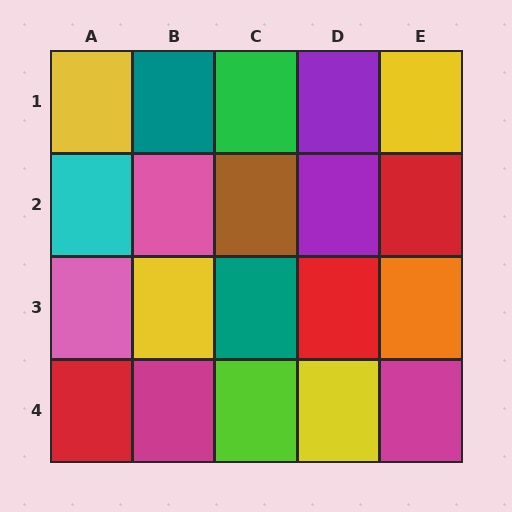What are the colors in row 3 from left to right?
Pink, yellow, teal, red, orange.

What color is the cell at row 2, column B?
Pink.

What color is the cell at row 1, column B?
Teal.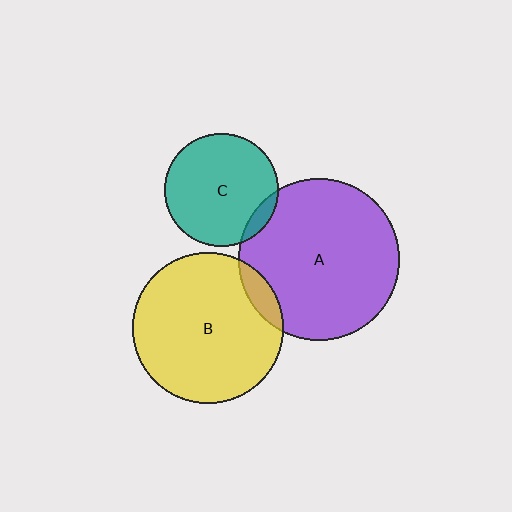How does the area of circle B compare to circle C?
Approximately 1.8 times.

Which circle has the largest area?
Circle A (purple).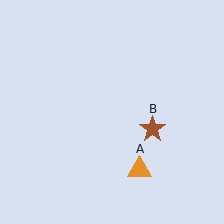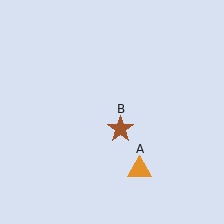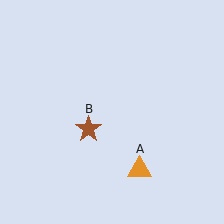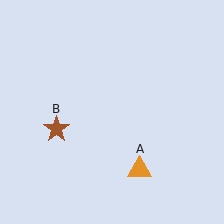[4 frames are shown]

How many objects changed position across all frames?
1 object changed position: brown star (object B).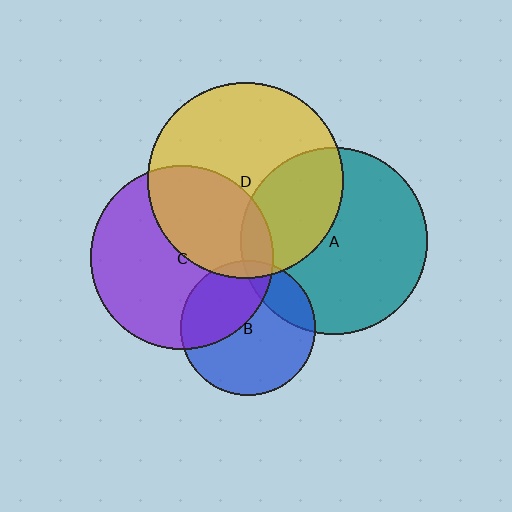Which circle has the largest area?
Circle D (yellow).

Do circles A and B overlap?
Yes.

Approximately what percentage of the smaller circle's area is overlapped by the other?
Approximately 20%.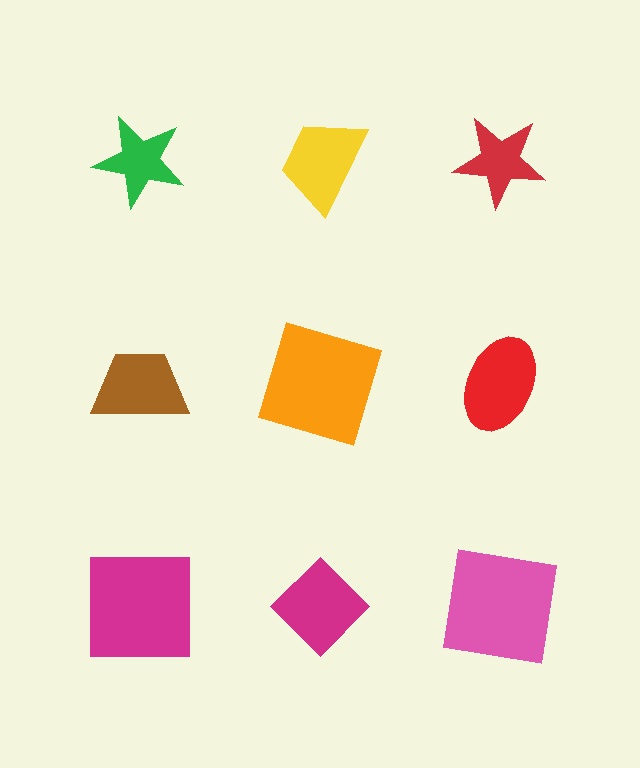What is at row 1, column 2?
A yellow trapezoid.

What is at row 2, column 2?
An orange square.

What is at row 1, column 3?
A red star.